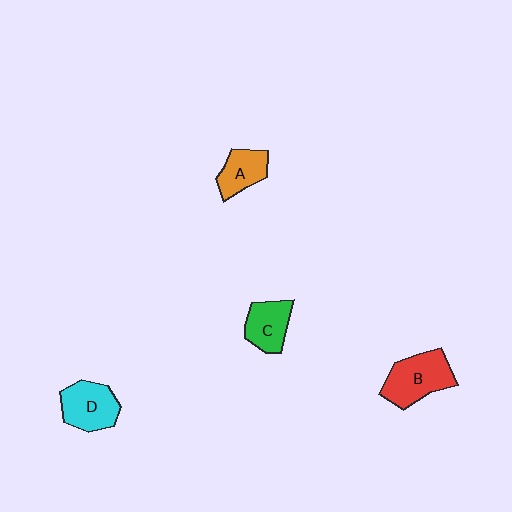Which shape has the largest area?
Shape B (red).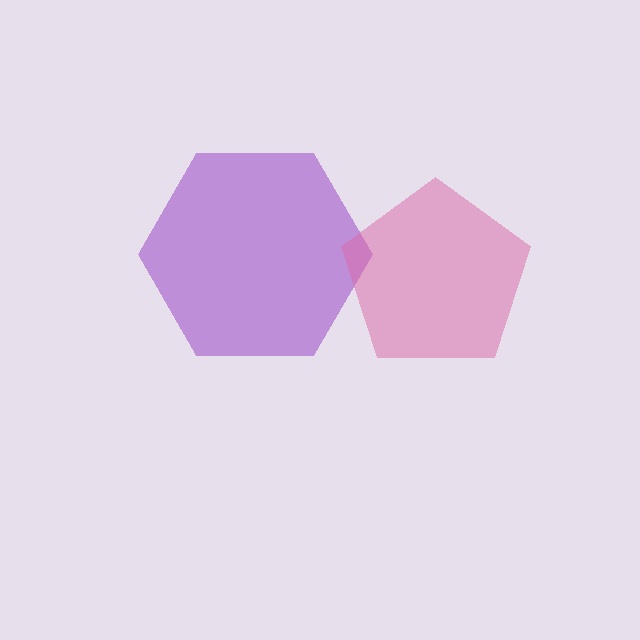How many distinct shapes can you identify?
There are 2 distinct shapes: a purple hexagon, a pink pentagon.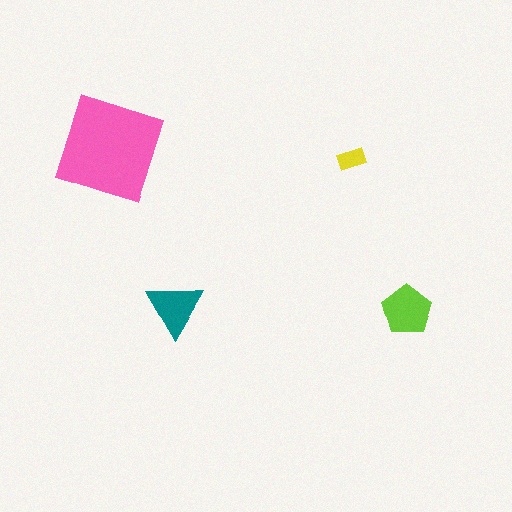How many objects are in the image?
There are 4 objects in the image.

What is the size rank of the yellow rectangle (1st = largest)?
4th.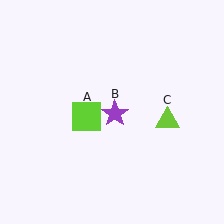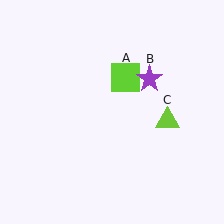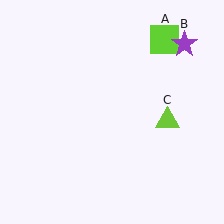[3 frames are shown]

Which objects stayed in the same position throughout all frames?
Lime triangle (object C) remained stationary.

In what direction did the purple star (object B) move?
The purple star (object B) moved up and to the right.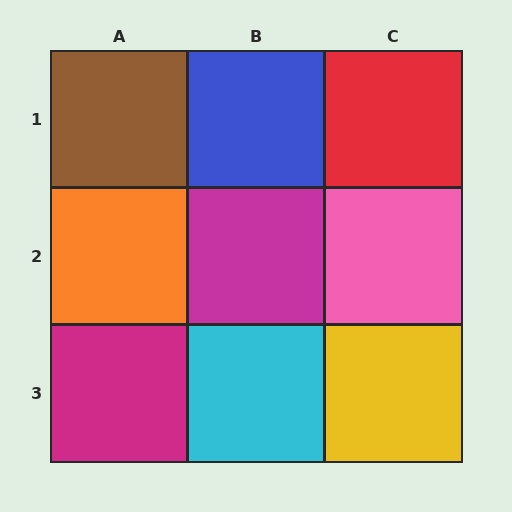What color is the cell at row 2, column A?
Orange.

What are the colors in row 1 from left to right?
Brown, blue, red.